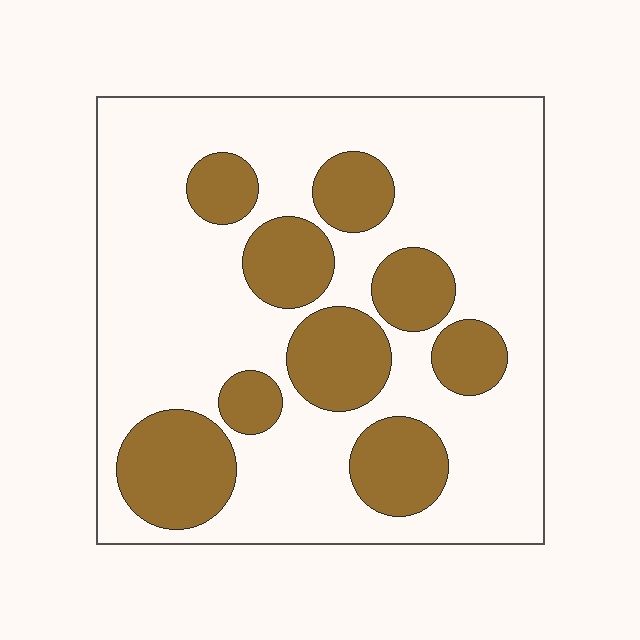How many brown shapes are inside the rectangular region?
9.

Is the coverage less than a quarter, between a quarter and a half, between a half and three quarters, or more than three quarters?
Between a quarter and a half.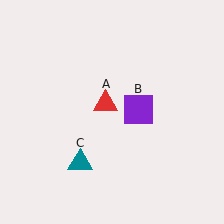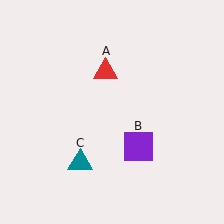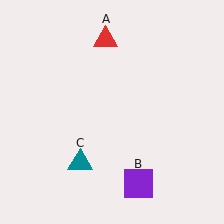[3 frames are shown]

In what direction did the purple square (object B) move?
The purple square (object B) moved down.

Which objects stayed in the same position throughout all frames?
Teal triangle (object C) remained stationary.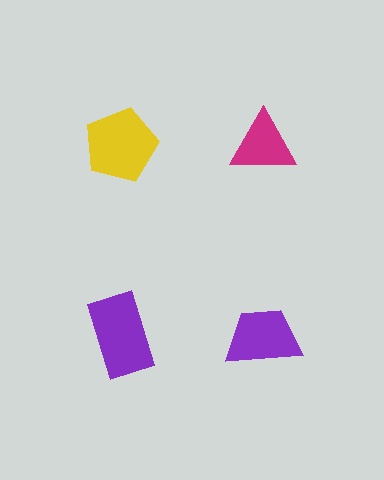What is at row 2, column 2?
A purple trapezoid.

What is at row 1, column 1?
A yellow pentagon.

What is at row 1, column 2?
A magenta triangle.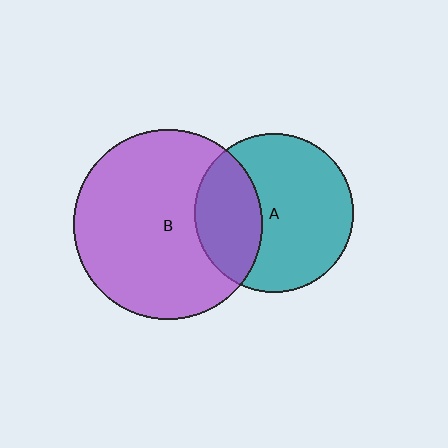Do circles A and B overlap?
Yes.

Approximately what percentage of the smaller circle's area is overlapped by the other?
Approximately 35%.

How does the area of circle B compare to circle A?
Approximately 1.4 times.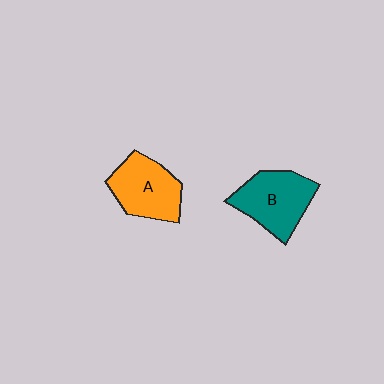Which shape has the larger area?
Shape B (teal).